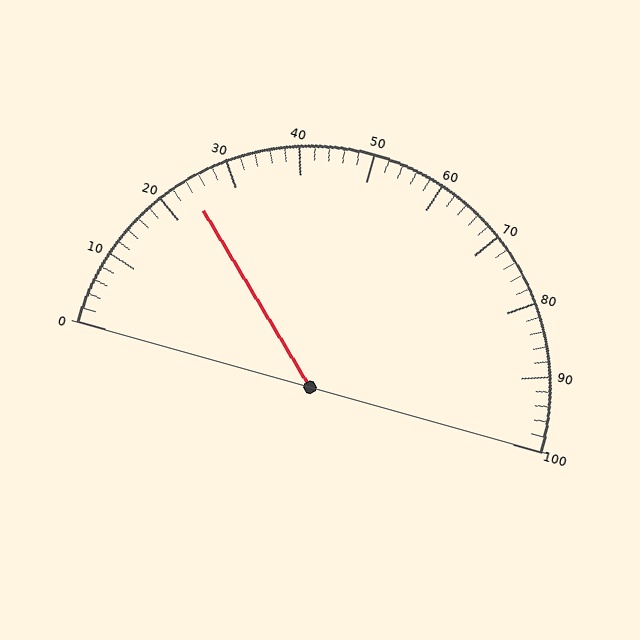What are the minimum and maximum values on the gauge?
The gauge ranges from 0 to 100.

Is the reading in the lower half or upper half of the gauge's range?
The reading is in the lower half of the range (0 to 100).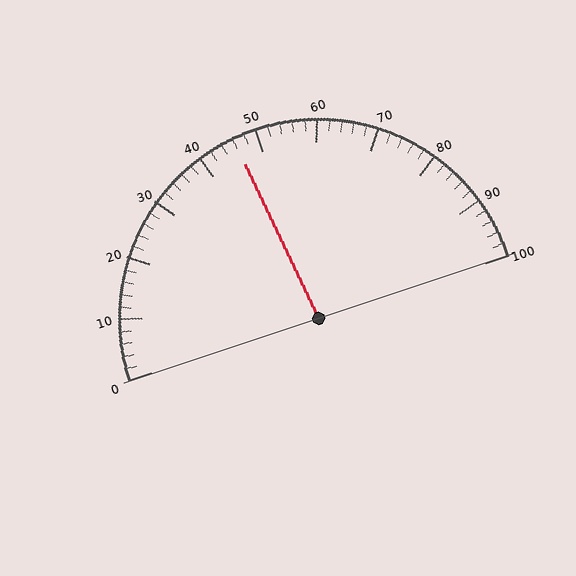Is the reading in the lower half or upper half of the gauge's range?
The reading is in the lower half of the range (0 to 100).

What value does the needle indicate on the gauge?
The needle indicates approximately 46.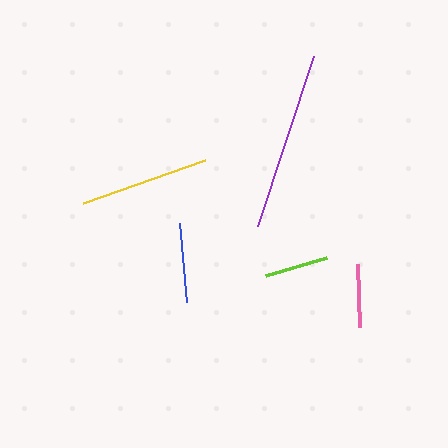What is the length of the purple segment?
The purple segment is approximately 179 pixels long.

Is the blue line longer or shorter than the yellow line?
The yellow line is longer than the blue line.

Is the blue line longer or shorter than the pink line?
The blue line is longer than the pink line.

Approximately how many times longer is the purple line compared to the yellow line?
The purple line is approximately 1.4 times the length of the yellow line.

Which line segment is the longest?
The purple line is the longest at approximately 179 pixels.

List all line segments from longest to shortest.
From longest to shortest: purple, yellow, blue, lime, pink.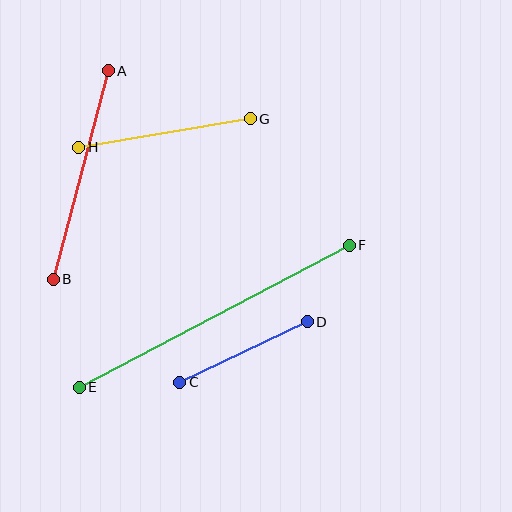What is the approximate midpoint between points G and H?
The midpoint is at approximately (164, 133) pixels.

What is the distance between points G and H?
The distance is approximately 174 pixels.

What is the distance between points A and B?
The distance is approximately 216 pixels.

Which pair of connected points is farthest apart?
Points E and F are farthest apart.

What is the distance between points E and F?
The distance is approximately 305 pixels.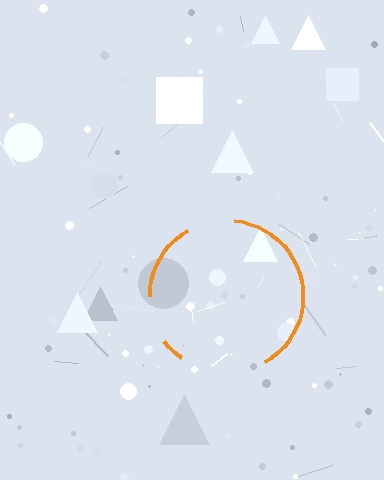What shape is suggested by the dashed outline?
The dashed outline suggests a circle.